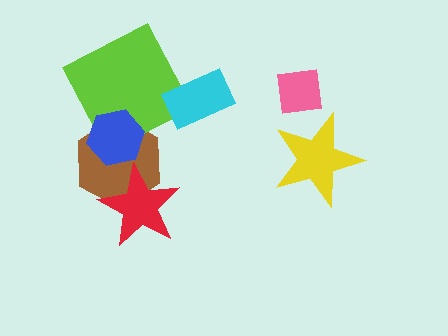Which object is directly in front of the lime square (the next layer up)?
The cyan rectangle is directly in front of the lime square.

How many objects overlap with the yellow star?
0 objects overlap with the yellow star.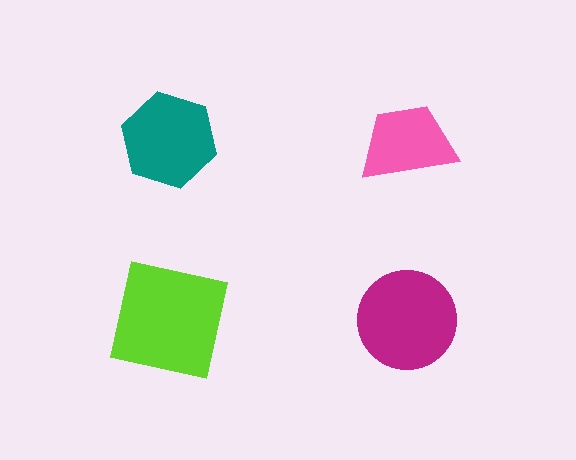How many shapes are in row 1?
2 shapes.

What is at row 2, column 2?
A magenta circle.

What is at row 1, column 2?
A pink trapezoid.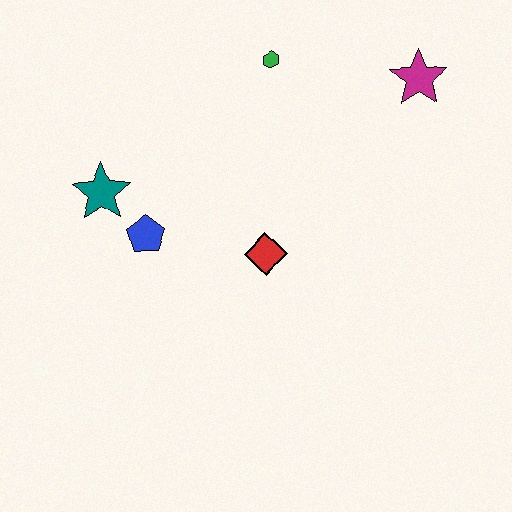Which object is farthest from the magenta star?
The teal star is farthest from the magenta star.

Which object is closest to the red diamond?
The blue pentagon is closest to the red diamond.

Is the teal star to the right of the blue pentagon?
No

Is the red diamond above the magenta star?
No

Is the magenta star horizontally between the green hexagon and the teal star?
No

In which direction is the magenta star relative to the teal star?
The magenta star is to the right of the teal star.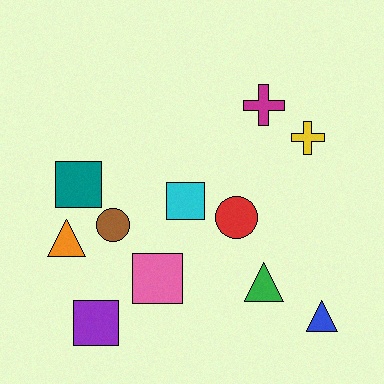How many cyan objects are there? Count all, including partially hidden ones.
There is 1 cyan object.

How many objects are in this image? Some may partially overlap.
There are 11 objects.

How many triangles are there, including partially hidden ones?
There are 3 triangles.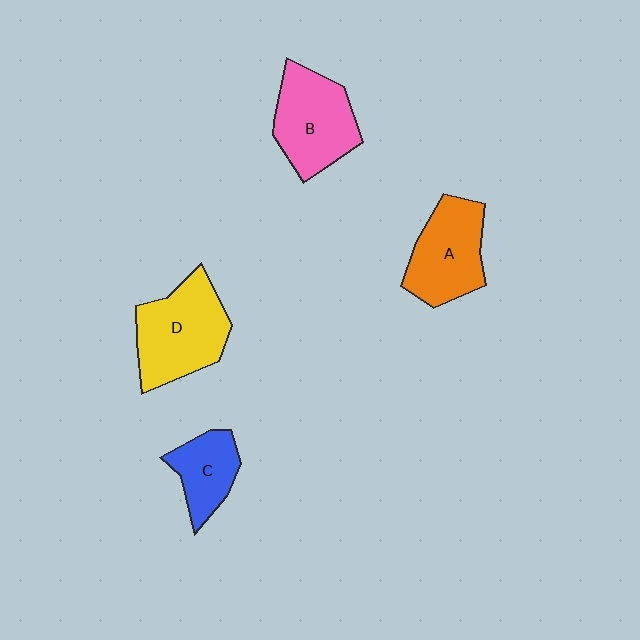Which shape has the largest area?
Shape D (yellow).